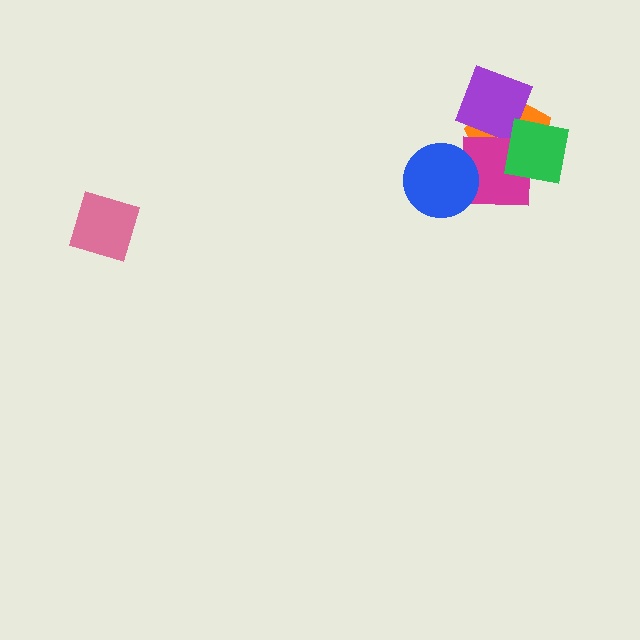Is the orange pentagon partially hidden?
Yes, it is partially covered by another shape.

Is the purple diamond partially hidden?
Yes, it is partially covered by another shape.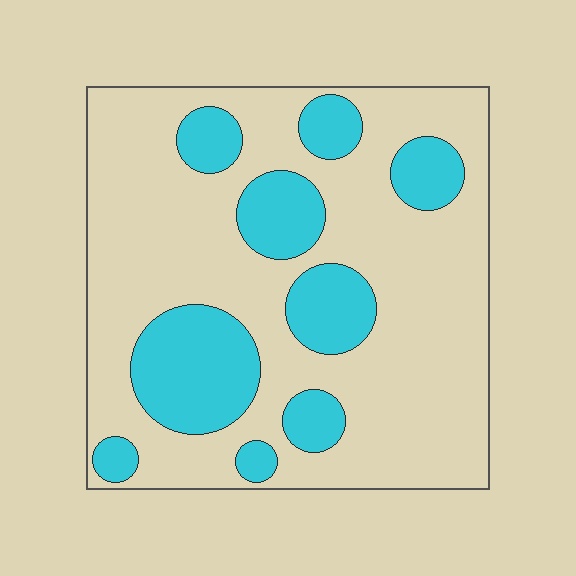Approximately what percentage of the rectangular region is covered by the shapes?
Approximately 25%.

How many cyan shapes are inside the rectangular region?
9.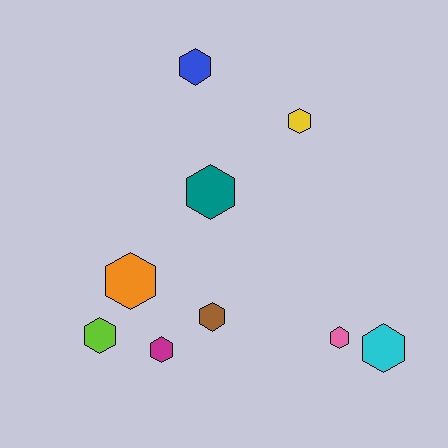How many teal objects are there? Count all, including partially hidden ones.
There is 1 teal object.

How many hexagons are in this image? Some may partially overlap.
There are 9 hexagons.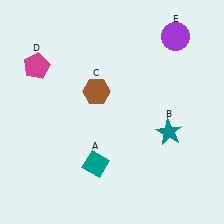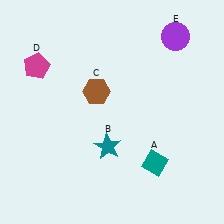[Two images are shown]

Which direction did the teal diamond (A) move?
The teal diamond (A) moved right.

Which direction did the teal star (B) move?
The teal star (B) moved left.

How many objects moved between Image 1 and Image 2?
2 objects moved between the two images.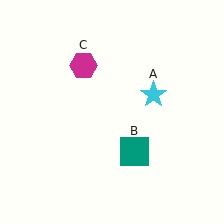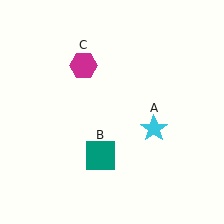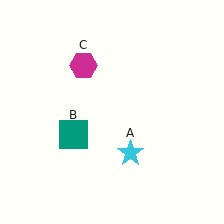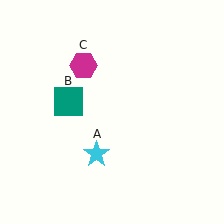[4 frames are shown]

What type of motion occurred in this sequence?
The cyan star (object A), teal square (object B) rotated clockwise around the center of the scene.